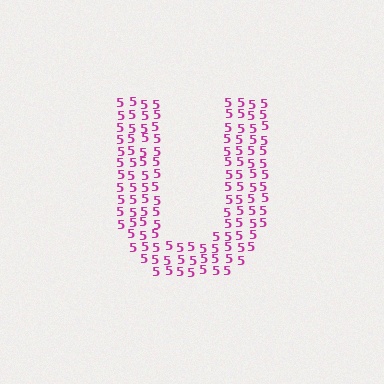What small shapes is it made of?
It is made of small digit 5's.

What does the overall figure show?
The overall figure shows the letter U.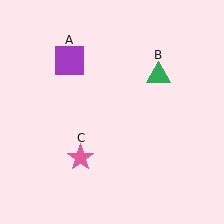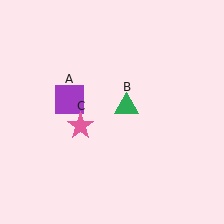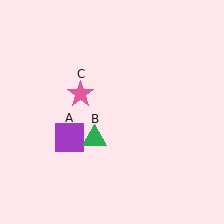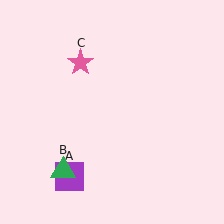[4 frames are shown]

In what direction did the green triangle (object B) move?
The green triangle (object B) moved down and to the left.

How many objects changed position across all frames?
3 objects changed position: purple square (object A), green triangle (object B), pink star (object C).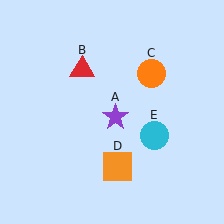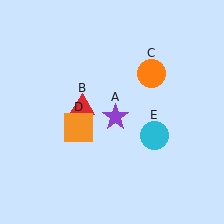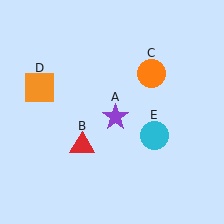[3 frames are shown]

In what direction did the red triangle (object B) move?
The red triangle (object B) moved down.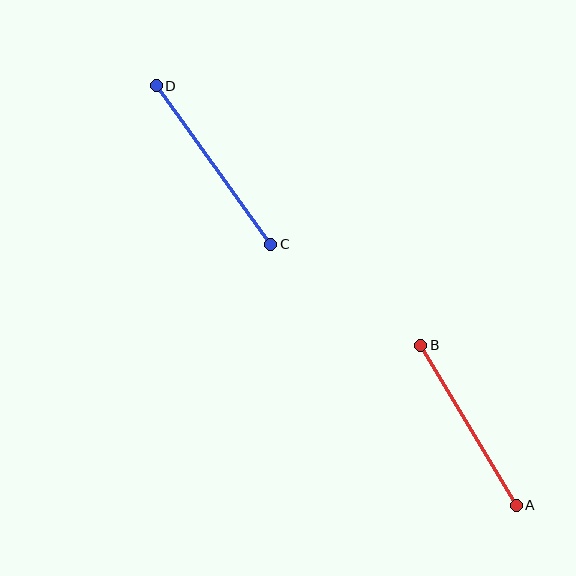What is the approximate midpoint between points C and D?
The midpoint is at approximately (213, 165) pixels.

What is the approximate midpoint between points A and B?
The midpoint is at approximately (468, 425) pixels.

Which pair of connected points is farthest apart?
Points C and D are farthest apart.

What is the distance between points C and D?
The distance is approximately 196 pixels.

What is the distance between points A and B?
The distance is approximately 186 pixels.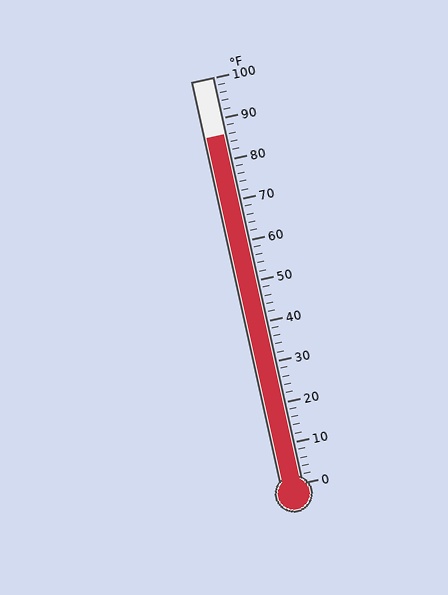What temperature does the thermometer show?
The thermometer shows approximately 86°F.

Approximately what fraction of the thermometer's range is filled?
The thermometer is filled to approximately 85% of its range.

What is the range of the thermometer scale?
The thermometer scale ranges from 0°F to 100°F.